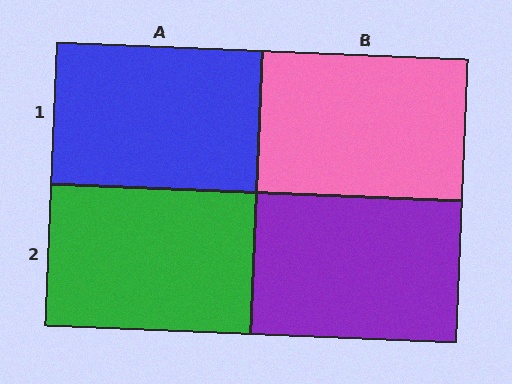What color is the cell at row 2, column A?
Green.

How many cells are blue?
1 cell is blue.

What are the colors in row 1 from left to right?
Blue, pink.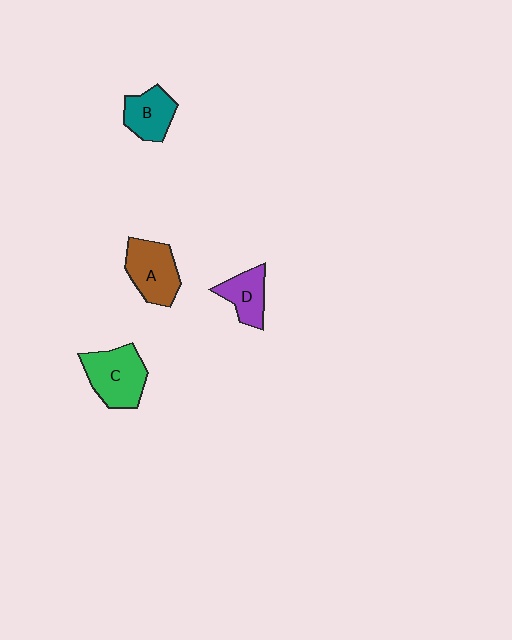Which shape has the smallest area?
Shape D (purple).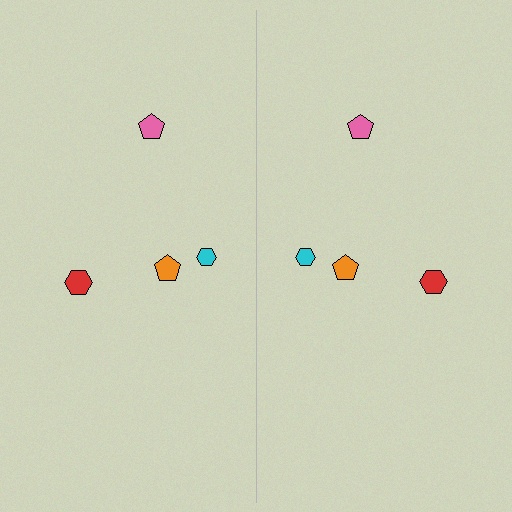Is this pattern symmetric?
Yes, this pattern has bilateral (reflection) symmetry.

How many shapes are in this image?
There are 8 shapes in this image.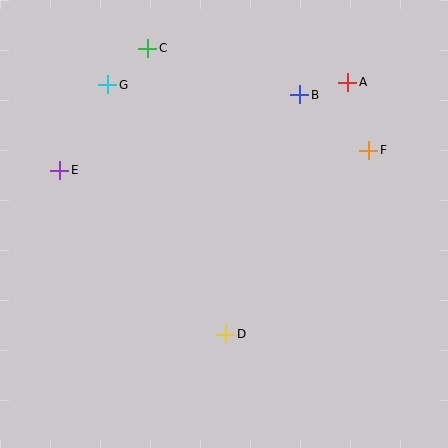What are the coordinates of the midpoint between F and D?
The midpoint between F and D is at (297, 242).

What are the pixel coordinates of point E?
Point E is at (60, 170).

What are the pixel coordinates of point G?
Point G is at (108, 85).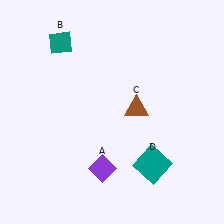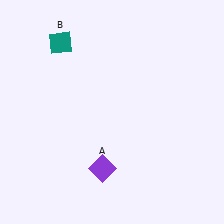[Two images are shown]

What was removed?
The brown triangle (C), the teal square (D) were removed in Image 2.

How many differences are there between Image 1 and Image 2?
There are 2 differences between the two images.